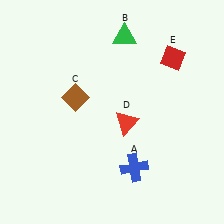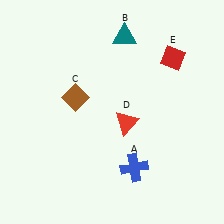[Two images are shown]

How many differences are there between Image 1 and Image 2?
There is 1 difference between the two images.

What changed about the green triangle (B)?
In Image 1, B is green. In Image 2, it changed to teal.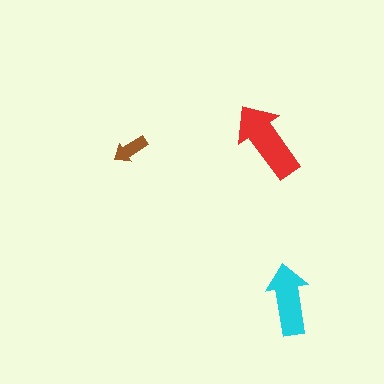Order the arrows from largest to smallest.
the red one, the cyan one, the brown one.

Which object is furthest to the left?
The brown arrow is leftmost.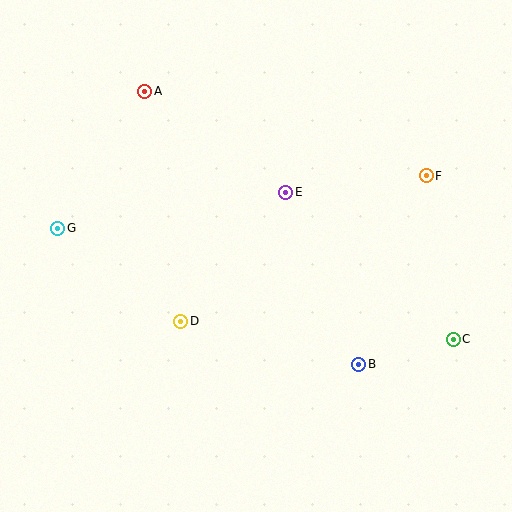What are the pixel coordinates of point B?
Point B is at (359, 364).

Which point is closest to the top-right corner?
Point F is closest to the top-right corner.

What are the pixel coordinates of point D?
Point D is at (181, 321).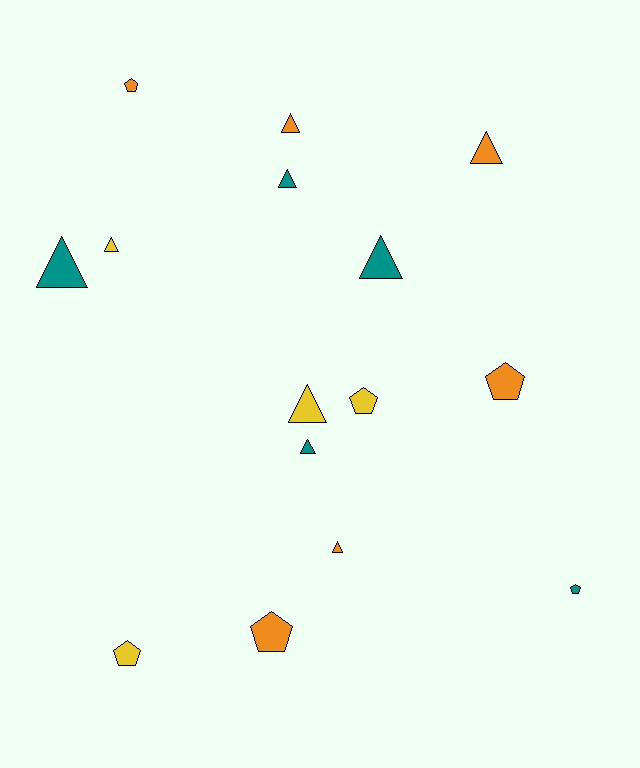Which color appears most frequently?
Orange, with 6 objects.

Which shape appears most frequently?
Triangle, with 9 objects.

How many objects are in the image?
There are 15 objects.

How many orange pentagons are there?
There are 3 orange pentagons.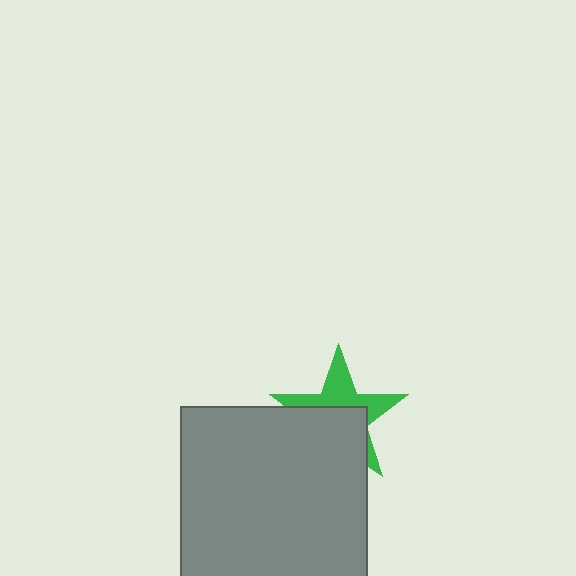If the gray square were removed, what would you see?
You would see the complete green star.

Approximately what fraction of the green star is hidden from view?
Roughly 53% of the green star is hidden behind the gray square.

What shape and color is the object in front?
The object in front is a gray square.